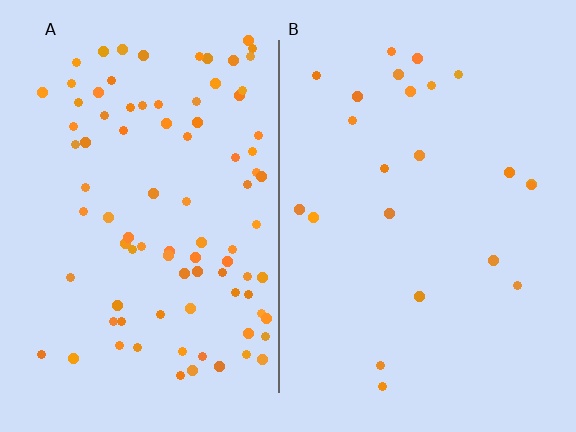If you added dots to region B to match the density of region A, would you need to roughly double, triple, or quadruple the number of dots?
Approximately quadruple.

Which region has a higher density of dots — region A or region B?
A (the left).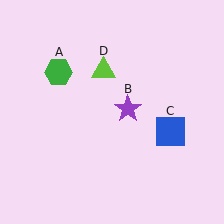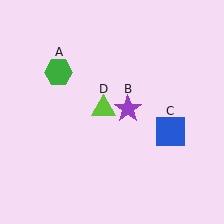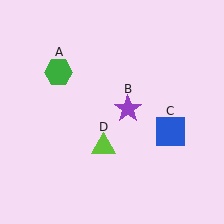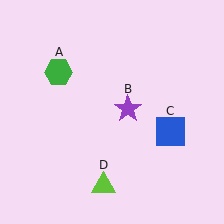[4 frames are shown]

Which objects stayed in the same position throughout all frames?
Green hexagon (object A) and purple star (object B) and blue square (object C) remained stationary.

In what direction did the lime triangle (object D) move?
The lime triangle (object D) moved down.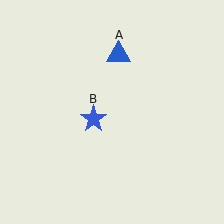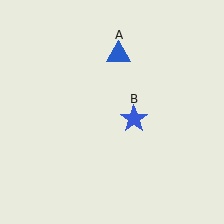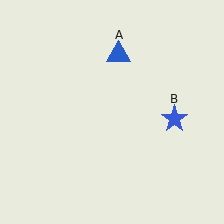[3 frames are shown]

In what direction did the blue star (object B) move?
The blue star (object B) moved right.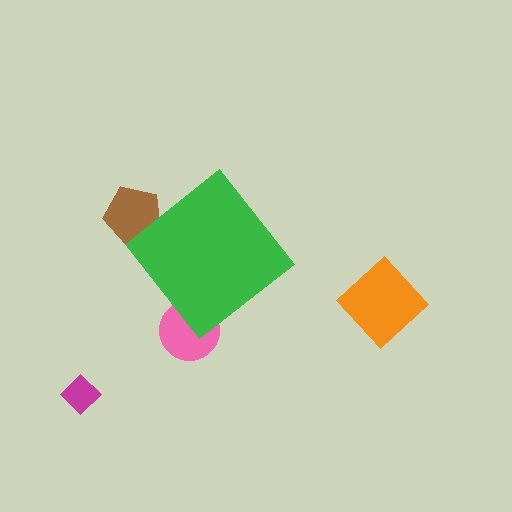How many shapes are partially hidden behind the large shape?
2 shapes are partially hidden.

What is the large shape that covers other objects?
A green diamond.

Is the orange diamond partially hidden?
No, the orange diamond is fully visible.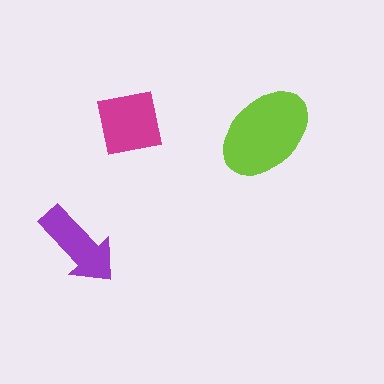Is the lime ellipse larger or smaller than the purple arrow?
Larger.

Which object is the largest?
The lime ellipse.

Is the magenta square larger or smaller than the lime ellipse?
Smaller.